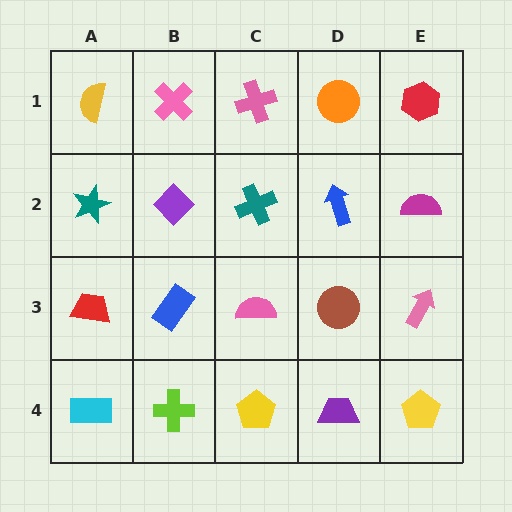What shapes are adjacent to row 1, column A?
A teal star (row 2, column A), a pink cross (row 1, column B).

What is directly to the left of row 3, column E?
A brown circle.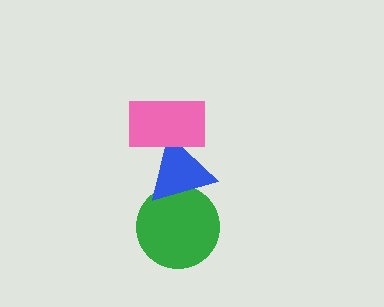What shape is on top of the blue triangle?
The pink rectangle is on top of the blue triangle.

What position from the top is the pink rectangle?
The pink rectangle is 1st from the top.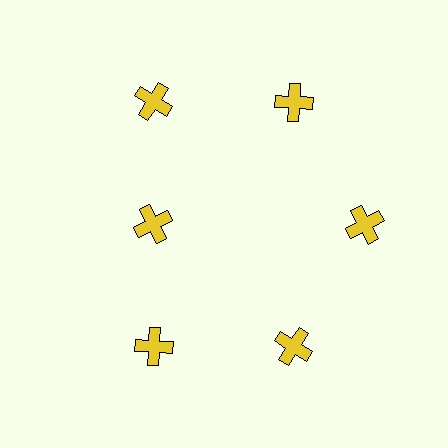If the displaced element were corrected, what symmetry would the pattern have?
It would have 6-fold rotational symmetry — the pattern would map onto itself every 60 degrees.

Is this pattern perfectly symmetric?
No. The 6 yellow crosses are arranged in a ring, but one element near the 9 o'clock position is pulled inward toward the center, breaking the 6-fold rotational symmetry.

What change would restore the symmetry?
The symmetry would be restored by moving it outward, back onto the ring so that all 6 crosses sit at equal angles and equal distance from the center.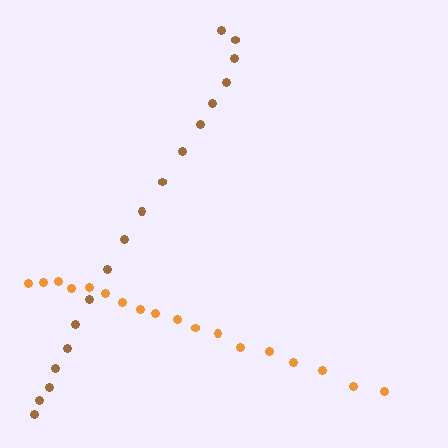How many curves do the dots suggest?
There are 2 distinct paths.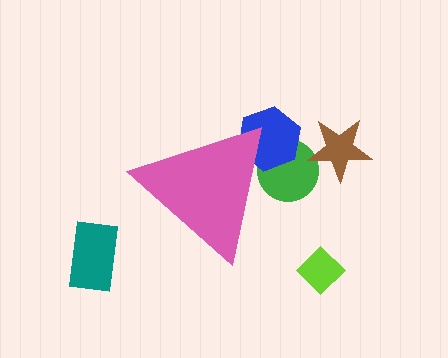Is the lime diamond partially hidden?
No, the lime diamond is fully visible.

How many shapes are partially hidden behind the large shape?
2 shapes are partially hidden.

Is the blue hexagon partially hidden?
Yes, the blue hexagon is partially hidden behind the pink triangle.